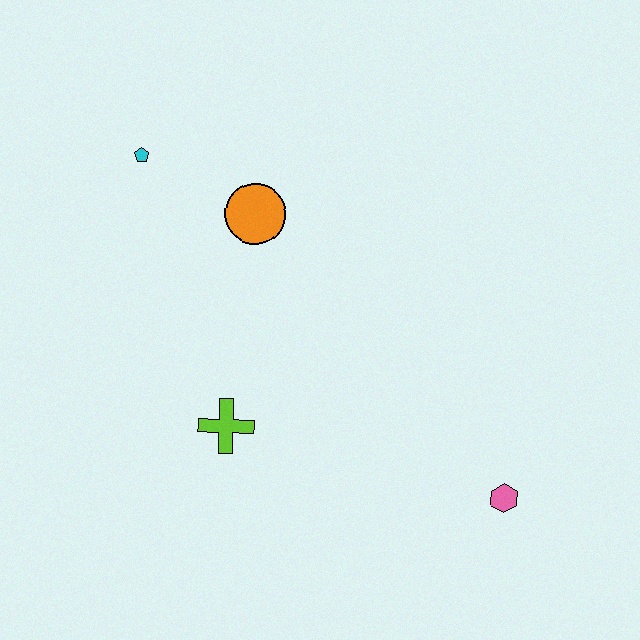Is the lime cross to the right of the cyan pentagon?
Yes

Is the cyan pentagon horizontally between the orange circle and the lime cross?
No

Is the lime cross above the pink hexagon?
Yes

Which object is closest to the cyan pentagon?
The orange circle is closest to the cyan pentagon.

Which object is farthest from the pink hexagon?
The cyan pentagon is farthest from the pink hexagon.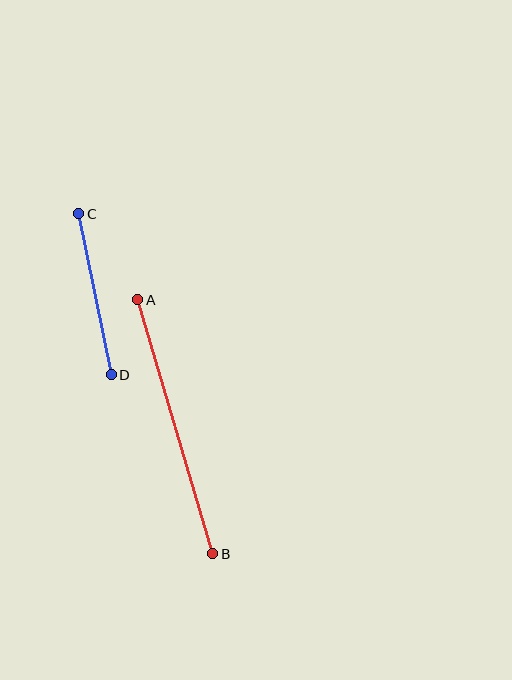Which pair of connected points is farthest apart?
Points A and B are farthest apart.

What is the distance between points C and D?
The distance is approximately 164 pixels.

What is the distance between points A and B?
The distance is approximately 265 pixels.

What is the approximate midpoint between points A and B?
The midpoint is at approximately (175, 427) pixels.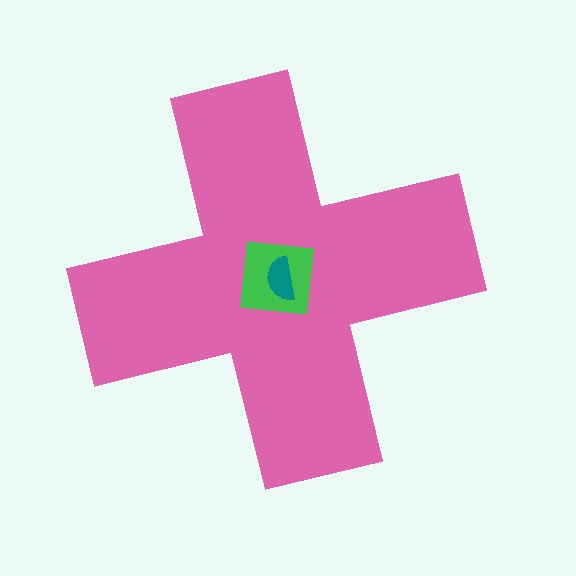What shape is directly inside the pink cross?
The green square.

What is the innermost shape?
The teal semicircle.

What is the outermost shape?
The pink cross.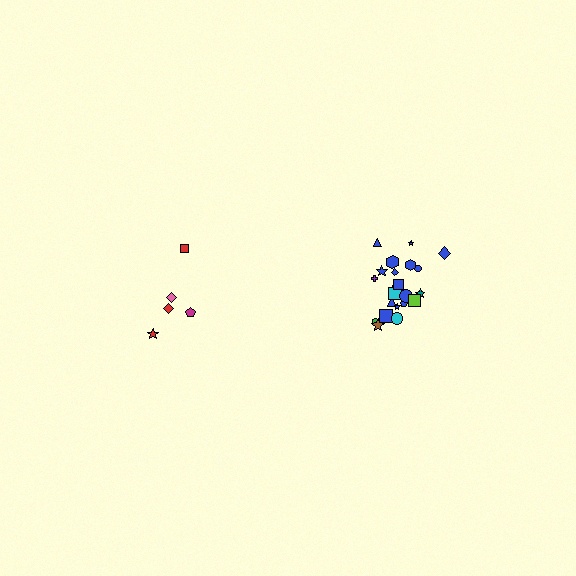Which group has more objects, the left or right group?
The right group.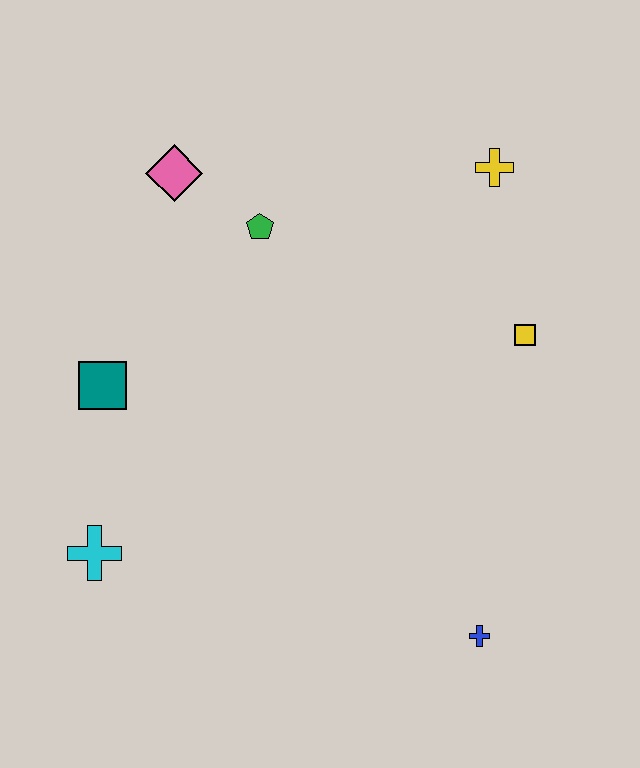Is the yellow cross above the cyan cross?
Yes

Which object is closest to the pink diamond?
The green pentagon is closest to the pink diamond.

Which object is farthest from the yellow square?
The cyan cross is farthest from the yellow square.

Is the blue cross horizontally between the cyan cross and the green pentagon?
No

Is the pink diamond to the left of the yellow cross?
Yes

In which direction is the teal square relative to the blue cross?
The teal square is to the left of the blue cross.